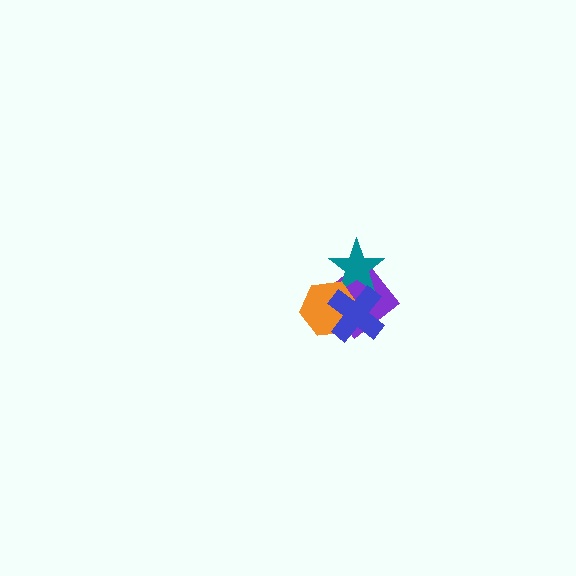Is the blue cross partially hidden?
No, no other shape covers it.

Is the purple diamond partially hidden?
Yes, it is partially covered by another shape.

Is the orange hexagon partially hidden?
Yes, it is partially covered by another shape.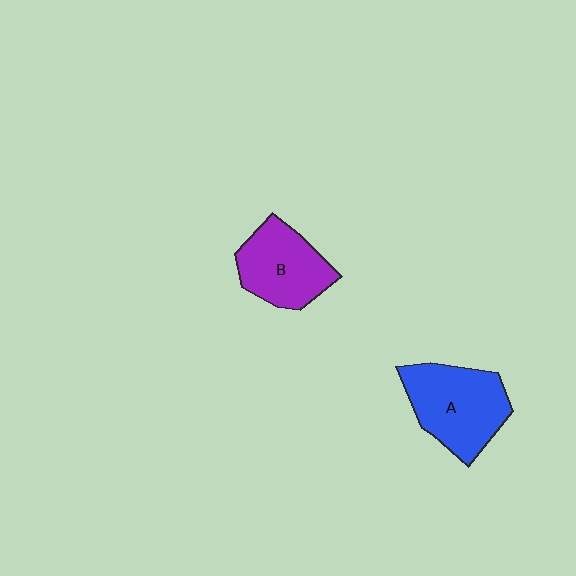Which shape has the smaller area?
Shape B (purple).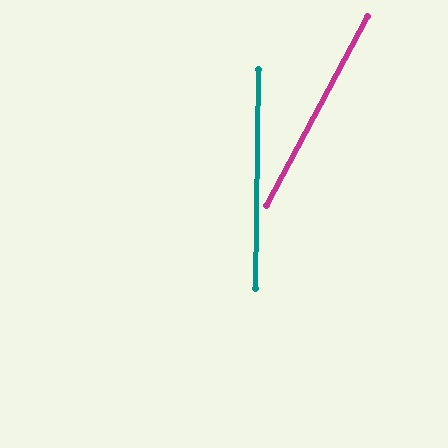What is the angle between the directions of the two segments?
Approximately 27 degrees.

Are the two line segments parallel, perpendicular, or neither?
Neither parallel nor perpendicular — they differ by about 27°.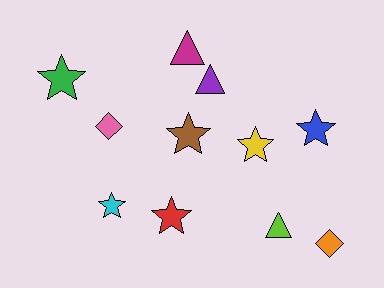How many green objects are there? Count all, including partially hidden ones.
There is 1 green object.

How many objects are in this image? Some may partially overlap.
There are 11 objects.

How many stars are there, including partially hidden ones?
There are 6 stars.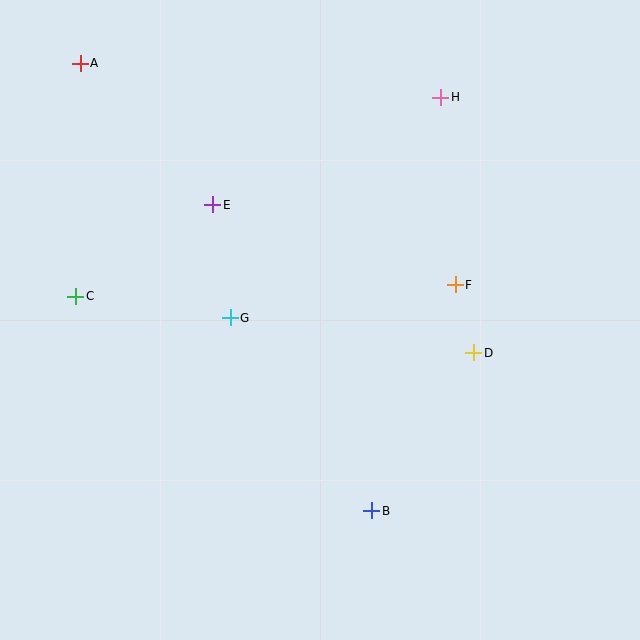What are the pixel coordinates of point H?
Point H is at (441, 97).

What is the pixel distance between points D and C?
The distance between D and C is 402 pixels.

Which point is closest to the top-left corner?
Point A is closest to the top-left corner.